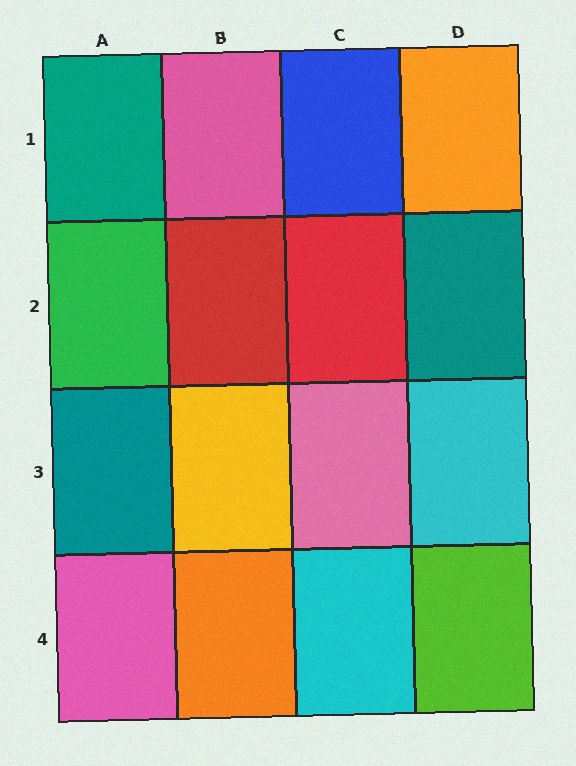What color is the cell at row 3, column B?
Yellow.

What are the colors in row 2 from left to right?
Green, red, red, teal.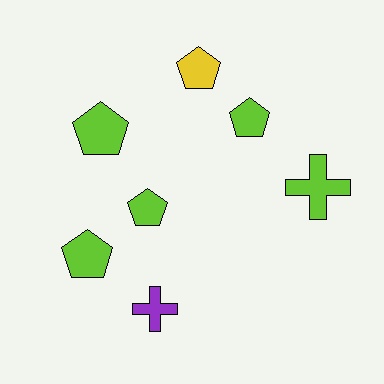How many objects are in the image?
There are 7 objects.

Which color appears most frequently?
Lime, with 5 objects.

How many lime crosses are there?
There is 1 lime cross.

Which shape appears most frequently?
Pentagon, with 5 objects.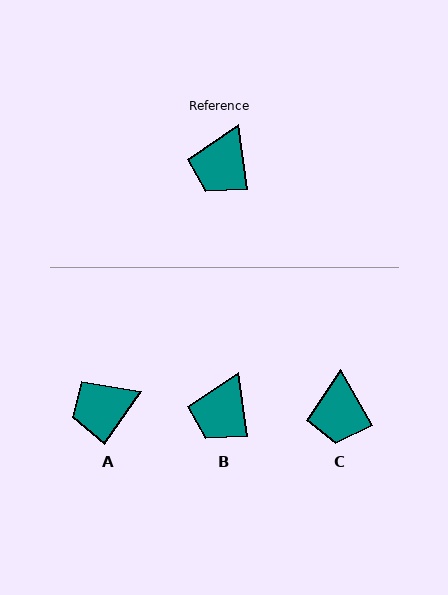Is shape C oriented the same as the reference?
No, it is off by about 23 degrees.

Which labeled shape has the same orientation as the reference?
B.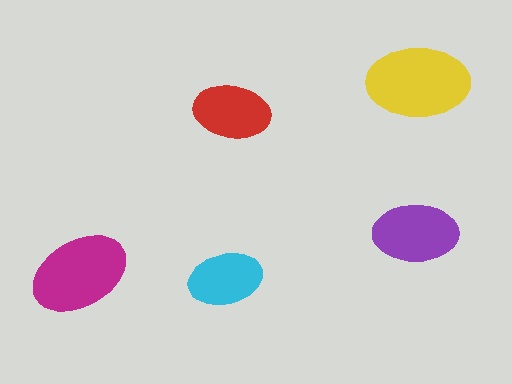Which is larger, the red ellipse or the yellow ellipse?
The yellow one.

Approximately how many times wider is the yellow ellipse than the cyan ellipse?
About 1.5 times wider.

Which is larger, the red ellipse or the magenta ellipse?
The magenta one.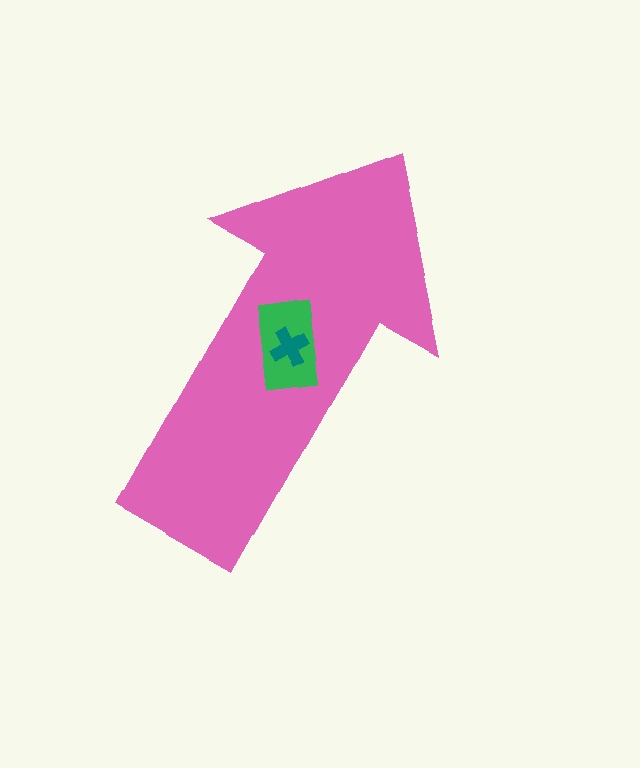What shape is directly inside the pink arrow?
The green rectangle.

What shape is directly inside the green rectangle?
The teal cross.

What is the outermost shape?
The pink arrow.